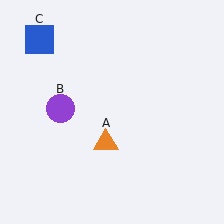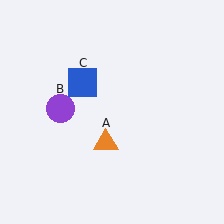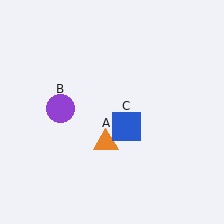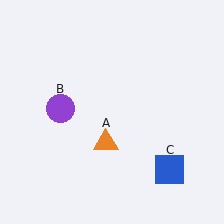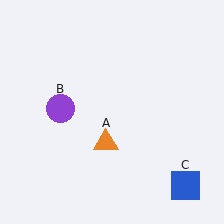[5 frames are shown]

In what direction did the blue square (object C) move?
The blue square (object C) moved down and to the right.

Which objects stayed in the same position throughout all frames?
Orange triangle (object A) and purple circle (object B) remained stationary.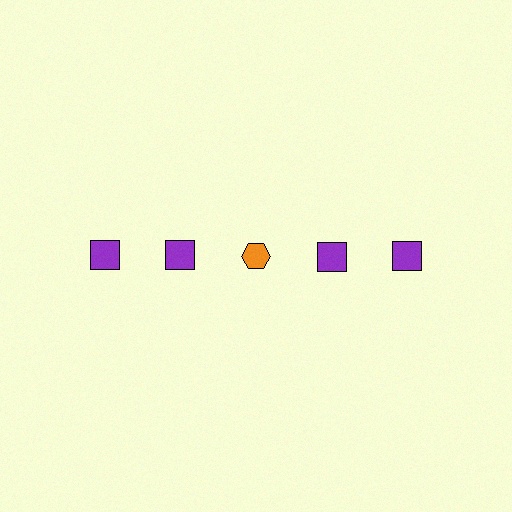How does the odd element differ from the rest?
It differs in both color (orange instead of purple) and shape (hexagon instead of square).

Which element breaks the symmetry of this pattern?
The orange hexagon in the top row, center column breaks the symmetry. All other shapes are purple squares.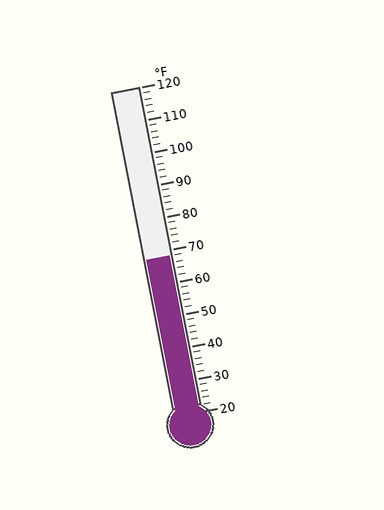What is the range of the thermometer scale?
The thermometer scale ranges from 20°F to 120°F.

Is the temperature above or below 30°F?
The temperature is above 30°F.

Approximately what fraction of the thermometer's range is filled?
The thermometer is filled to approximately 50% of its range.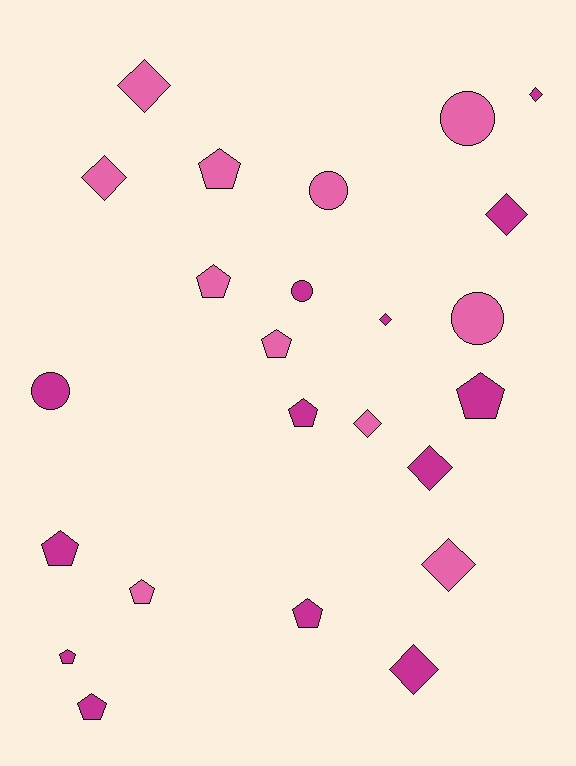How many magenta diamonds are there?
There are 5 magenta diamonds.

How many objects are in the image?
There are 24 objects.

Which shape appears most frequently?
Pentagon, with 10 objects.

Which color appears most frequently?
Magenta, with 13 objects.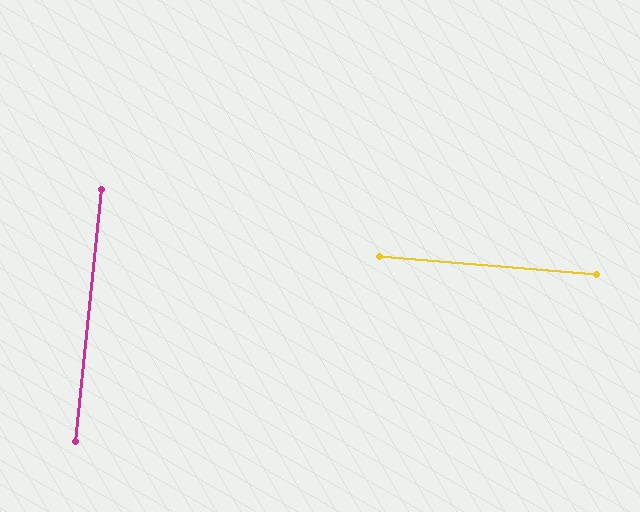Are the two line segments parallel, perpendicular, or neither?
Perpendicular — they meet at approximately 89°.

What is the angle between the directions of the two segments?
Approximately 89 degrees.